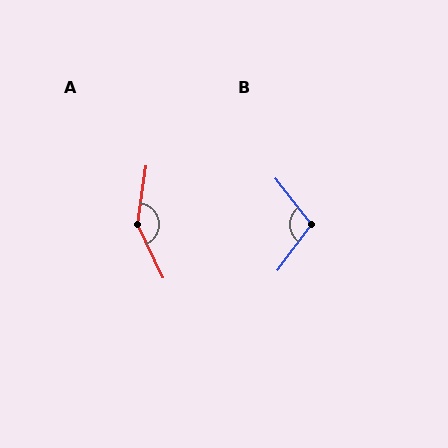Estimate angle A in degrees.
Approximately 147 degrees.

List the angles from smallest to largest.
B (105°), A (147°).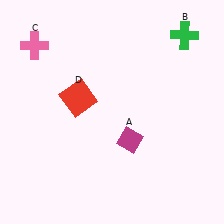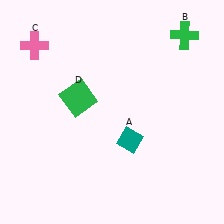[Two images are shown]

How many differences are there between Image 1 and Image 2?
There are 2 differences between the two images.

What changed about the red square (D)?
In Image 1, D is red. In Image 2, it changed to green.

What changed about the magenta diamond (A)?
In Image 1, A is magenta. In Image 2, it changed to teal.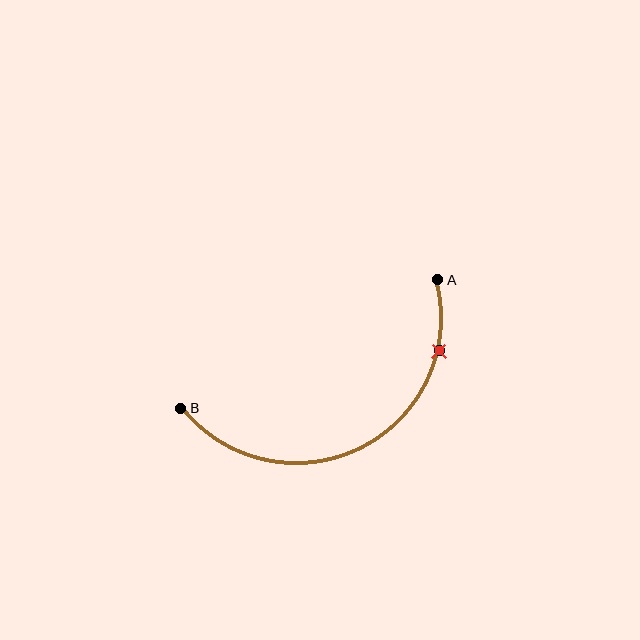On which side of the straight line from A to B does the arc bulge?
The arc bulges below the straight line connecting A and B.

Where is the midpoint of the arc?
The arc midpoint is the point on the curve farthest from the straight line joining A and B. It sits below that line.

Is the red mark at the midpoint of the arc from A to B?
No. The red mark lies on the arc but is closer to endpoint A. The arc midpoint would be at the point on the curve equidistant along the arc from both A and B.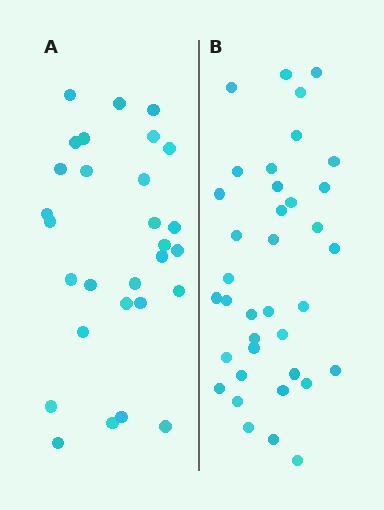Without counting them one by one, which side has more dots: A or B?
Region B (the right region) has more dots.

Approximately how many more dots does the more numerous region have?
Region B has roughly 8 or so more dots than region A.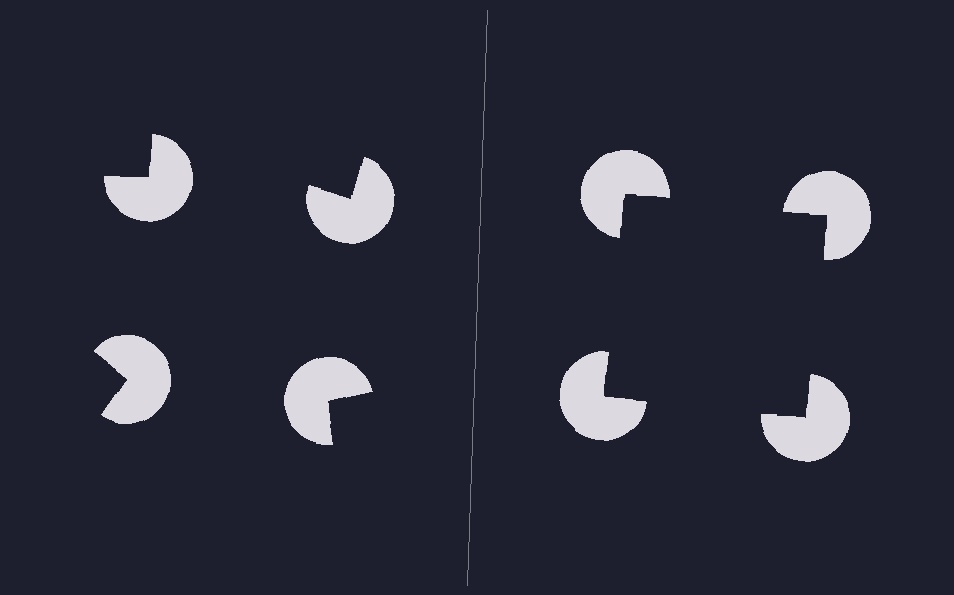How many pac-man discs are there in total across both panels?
8 — 4 on each side.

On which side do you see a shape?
An illusory square appears on the right side. On the left side the wedge cuts are rotated, so no coherent shape forms.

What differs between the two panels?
The pac-man discs are positioned identically on both sides; only the wedge orientations differ. On the right they align to a square; on the left they are misaligned.